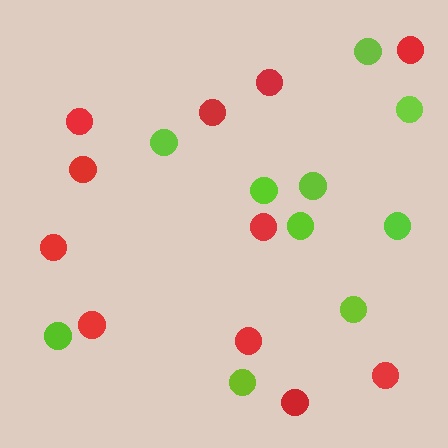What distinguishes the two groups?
There are 2 groups: one group of lime circles (10) and one group of red circles (11).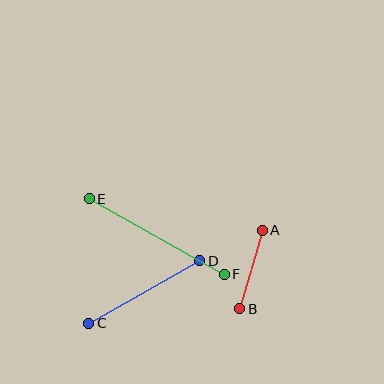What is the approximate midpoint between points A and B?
The midpoint is at approximately (251, 270) pixels.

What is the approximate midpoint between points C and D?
The midpoint is at approximately (144, 292) pixels.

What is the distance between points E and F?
The distance is approximately 155 pixels.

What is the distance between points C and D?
The distance is approximately 127 pixels.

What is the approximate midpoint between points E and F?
The midpoint is at approximately (157, 236) pixels.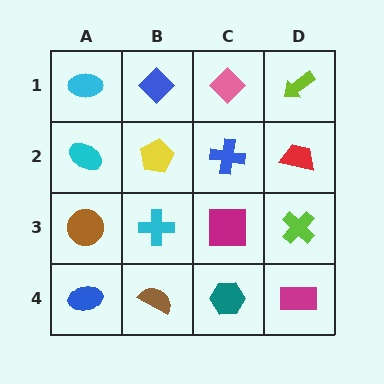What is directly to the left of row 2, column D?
A blue cross.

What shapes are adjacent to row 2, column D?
A lime arrow (row 1, column D), a lime cross (row 3, column D), a blue cross (row 2, column C).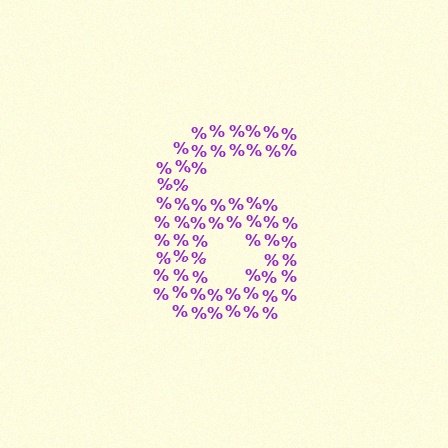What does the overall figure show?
The overall figure shows the digit 6.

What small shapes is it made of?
It is made of small percent signs.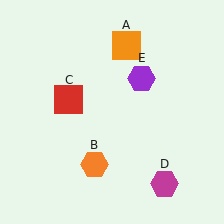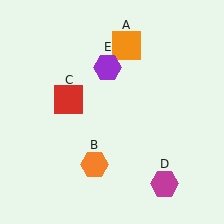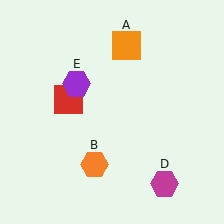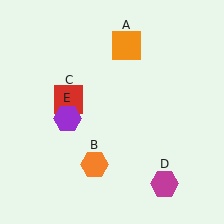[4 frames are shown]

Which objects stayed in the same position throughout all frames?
Orange square (object A) and orange hexagon (object B) and red square (object C) and magenta hexagon (object D) remained stationary.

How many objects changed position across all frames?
1 object changed position: purple hexagon (object E).